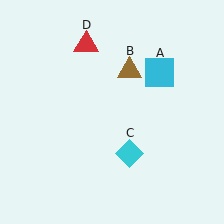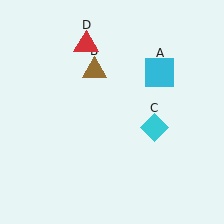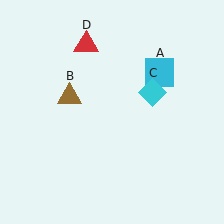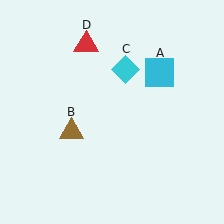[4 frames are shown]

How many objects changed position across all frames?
2 objects changed position: brown triangle (object B), cyan diamond (object C).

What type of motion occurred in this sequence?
The brown triangle (object B), cyan diamond (object C) rotated counterclockwise around the center of the scene.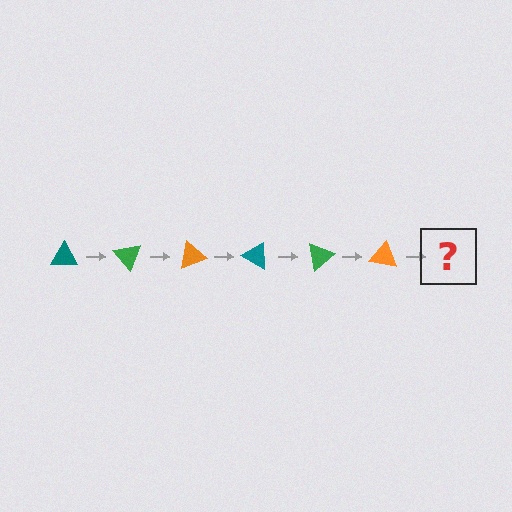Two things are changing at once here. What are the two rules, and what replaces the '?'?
The two rules are that it rotates 50 degrees each step and the color cycles through teal, green, and orange. The '?' should be a teal triangle, rotated 300 degrees from the start.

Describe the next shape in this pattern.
It should be a teal triangle, rotated 300 degrees from the start.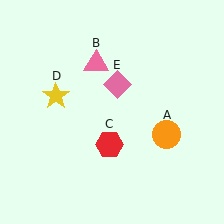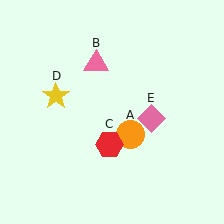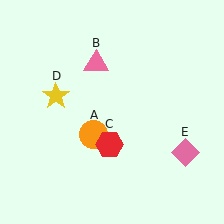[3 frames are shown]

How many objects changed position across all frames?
2 objects changed position: orange circle (object A), pink diamond (object E).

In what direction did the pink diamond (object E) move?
The pink diamond (object E) moved down and to the right.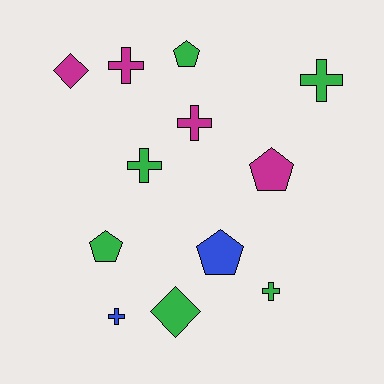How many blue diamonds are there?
There are no blue diamonds.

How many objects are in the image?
There are 12 objects.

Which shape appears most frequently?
Cross, with 6 objects.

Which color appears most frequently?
Green, with 6 objects.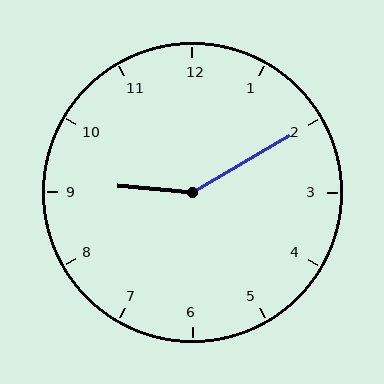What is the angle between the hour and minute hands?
Approximately 145 degrees.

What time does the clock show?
9:10.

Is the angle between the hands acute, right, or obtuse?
It is obtuse.